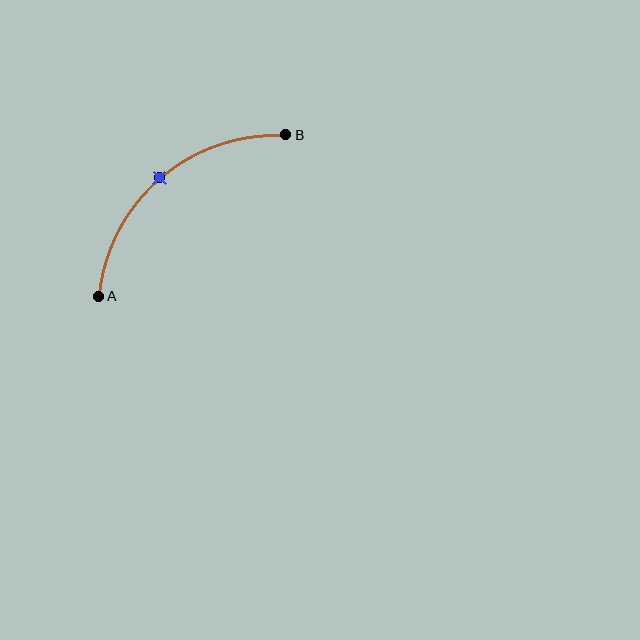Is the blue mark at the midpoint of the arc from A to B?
Yes. The blue mark lies on the arc at equal arc-length from both A and B — it is the arc midpoint.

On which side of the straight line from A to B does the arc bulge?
The arc bulges above and to the left of the straight line connecting A and B.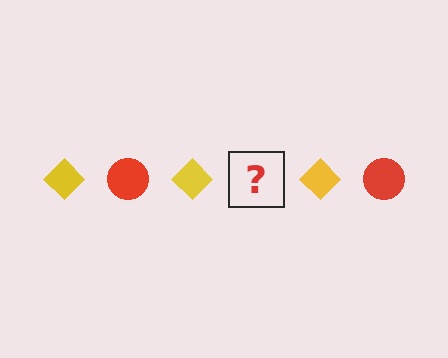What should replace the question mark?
The question mark should be replaced with a red circle.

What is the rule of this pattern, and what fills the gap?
The rule is that the pattern alternates between yellow diamond and red circle. The gap should be filled with a red circle.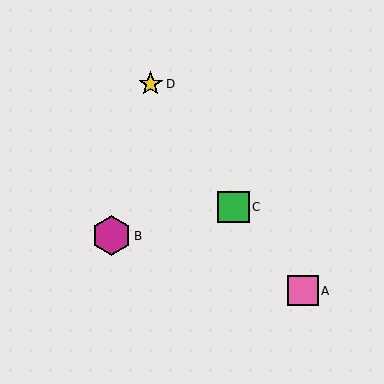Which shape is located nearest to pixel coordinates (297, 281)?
The pink square (labeled A) at (303, 291) is nearest to that location.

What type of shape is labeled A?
Shape A is a pink square.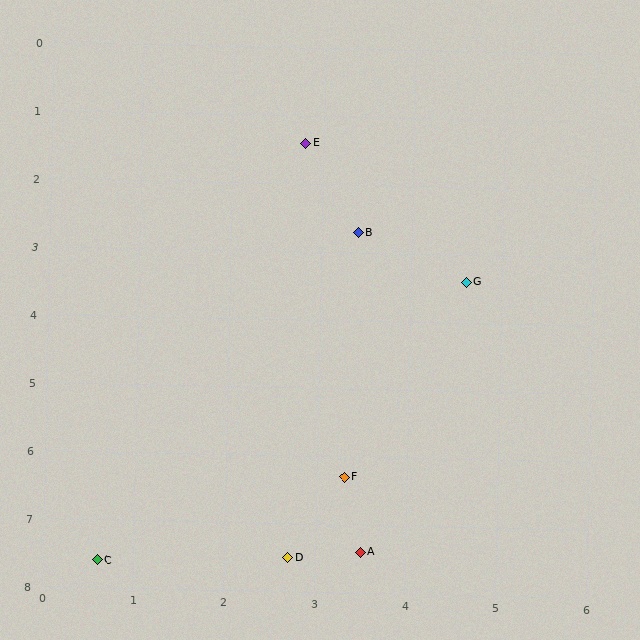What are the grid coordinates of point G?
Point G is at approximately (4.6, 3.4).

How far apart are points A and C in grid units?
Points A and C are about 2.9 grid units apart.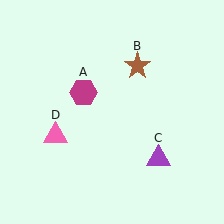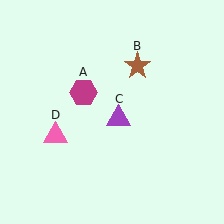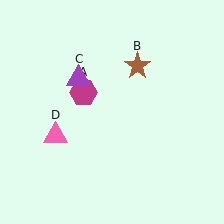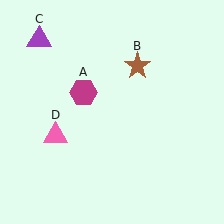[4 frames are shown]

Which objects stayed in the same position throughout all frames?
Magenta hexagon (object A) and brown star (object B) and pink triangle (object D) remained stationary.